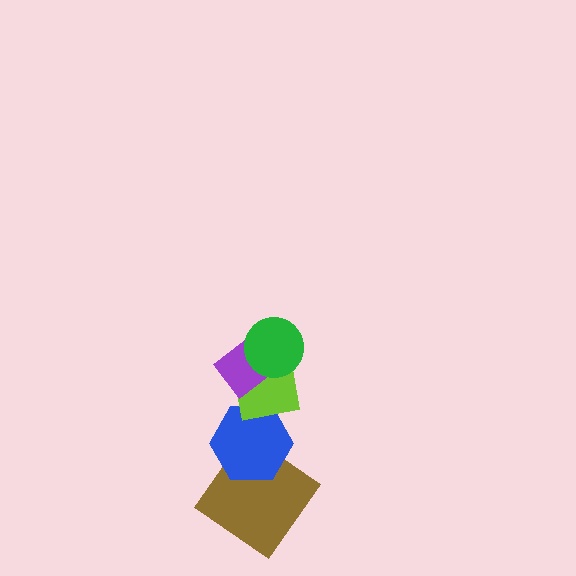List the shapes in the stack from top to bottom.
From top to bottom: the green circle, the purple rectangle, the lime square, the blue hexagon, the brown diamond.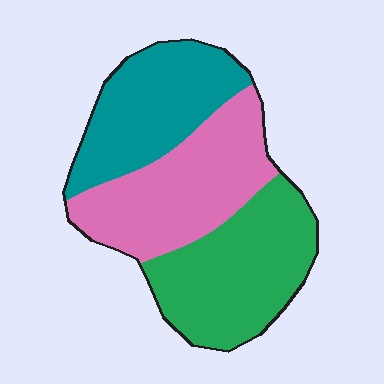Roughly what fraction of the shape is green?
Green covers around 35% of the shape.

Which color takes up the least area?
Teal, at roughly 30%.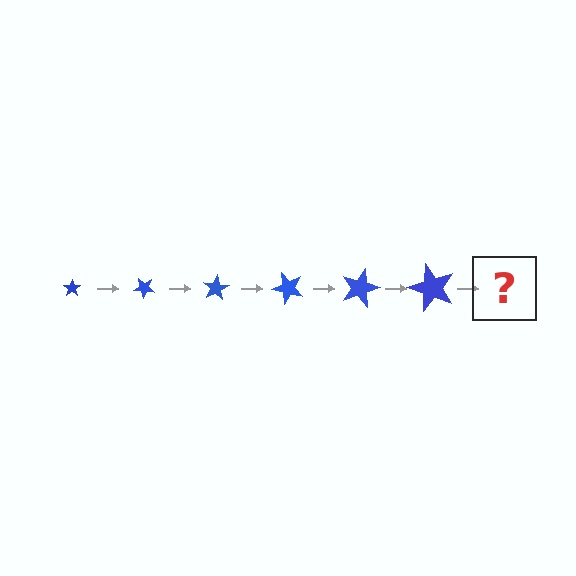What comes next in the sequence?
The next element should be a star, larger than the previous one and rotated 240 degrees from the start.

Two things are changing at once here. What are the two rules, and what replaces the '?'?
The two rules are that the star grows larger each step and it rotates 40 degrees each step. The '?' should be a star, larger than the previous one and rotated 240 degrees from the start.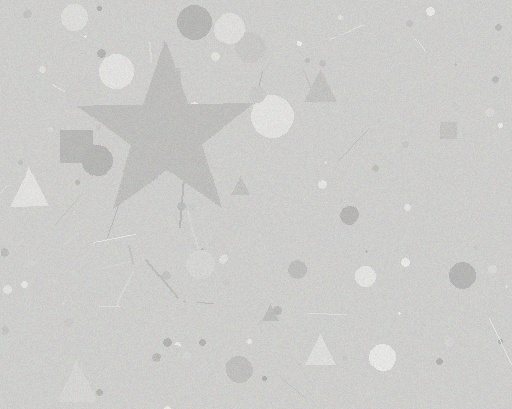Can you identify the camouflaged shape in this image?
The camouflaged shape is a star.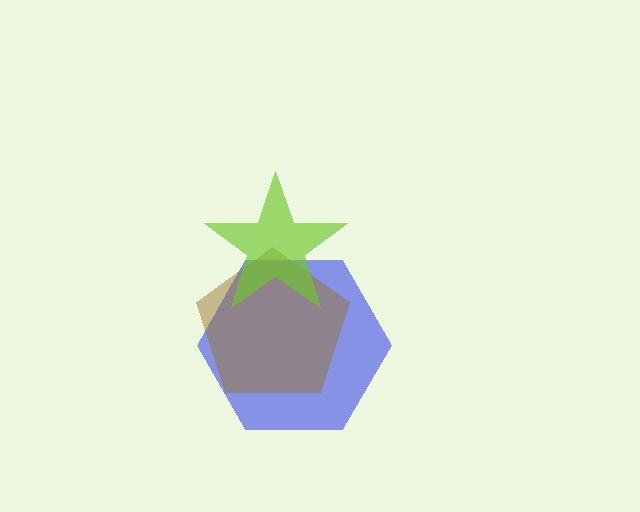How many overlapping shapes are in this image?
There are 3 overlapping shapes in the image.